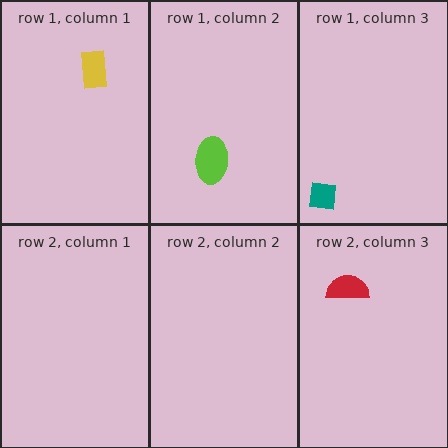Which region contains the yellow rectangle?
The row 1, column 1 region.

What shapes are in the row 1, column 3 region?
The teal square.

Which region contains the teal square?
The row 1, column 3 region.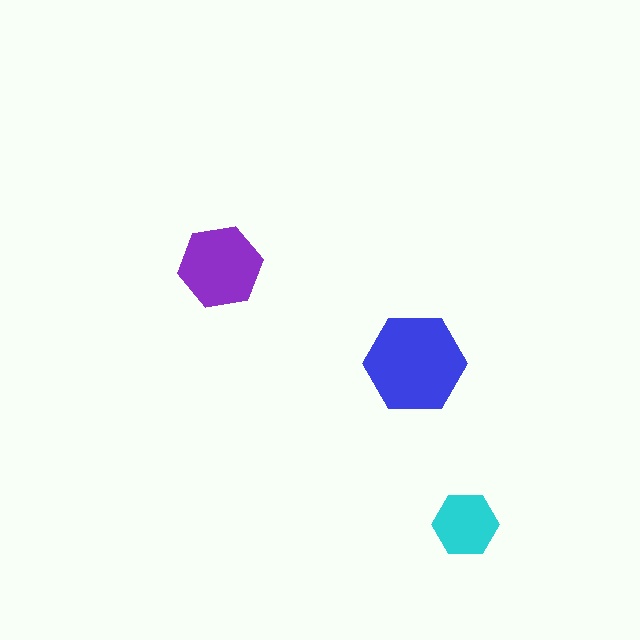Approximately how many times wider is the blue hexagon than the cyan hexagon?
About 1.5 times wider.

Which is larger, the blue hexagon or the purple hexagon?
The blue one.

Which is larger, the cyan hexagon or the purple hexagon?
The purple one.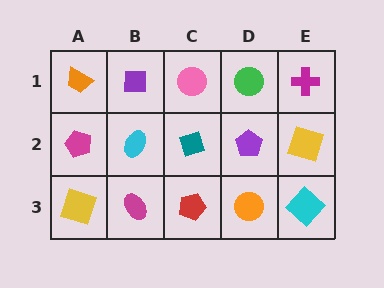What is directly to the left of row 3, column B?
A yellow square.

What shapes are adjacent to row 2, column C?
A pink circle (row 1, column C), a red pentagon (row 3, column C), a cyan ellipse (row 2, column B), a purple pentagon (row 2, column D).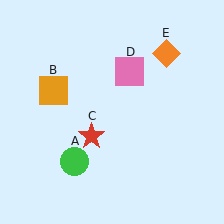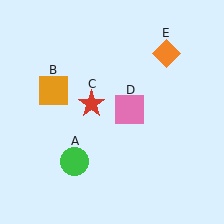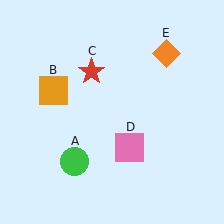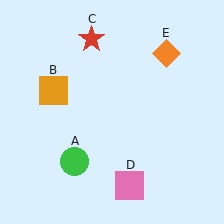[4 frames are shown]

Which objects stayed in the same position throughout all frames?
Green circle (object A) and orange square (object B) and orange diamond (object E) remained stationary.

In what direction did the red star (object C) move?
The red star (object C) moved up.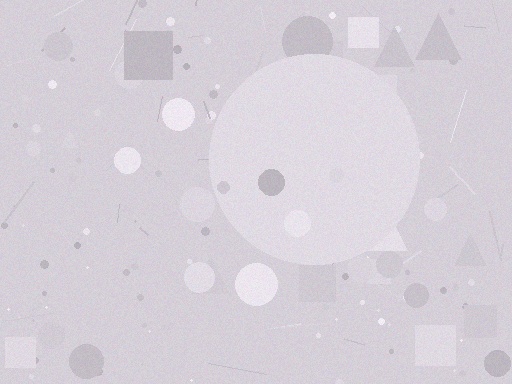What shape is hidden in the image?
A circle is hidden in the image.